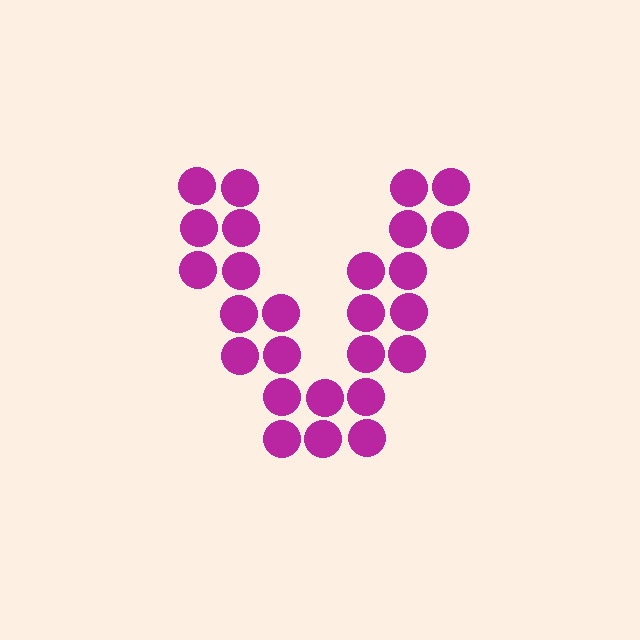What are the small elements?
The small elements are circles.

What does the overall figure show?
The overall figure shows the letter V.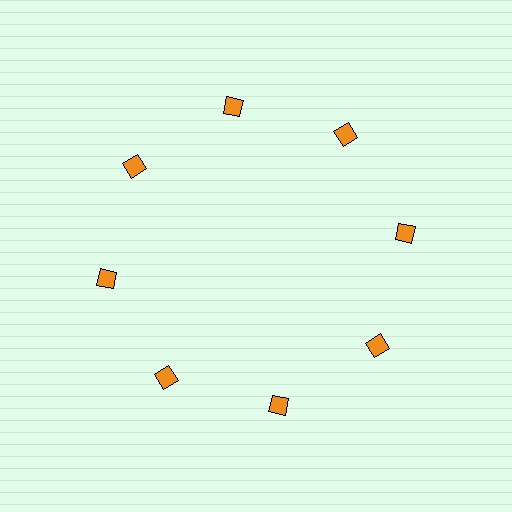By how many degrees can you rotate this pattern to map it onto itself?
The pattern maps onto itself every 45 degrees of rotation.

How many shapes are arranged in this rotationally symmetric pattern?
There are 8 shapes, arranged in 8 groups of 1.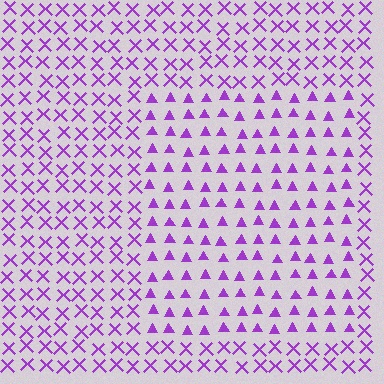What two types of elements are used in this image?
The image uses triangles inside the rectangle region and X marks outside it.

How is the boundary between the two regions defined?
The boundary is defined by a change in element shape: triangles inside vs. X marks outside. All elements share the same color and spacing.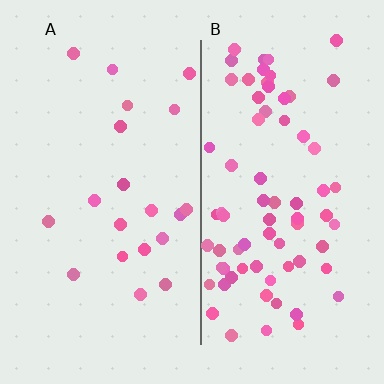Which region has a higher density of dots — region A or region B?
B (the right).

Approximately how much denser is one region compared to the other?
Approximately 3.7× — region B over region A.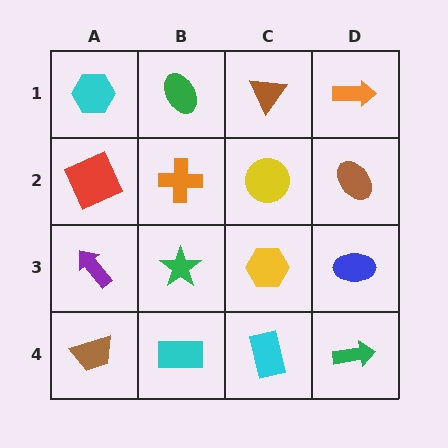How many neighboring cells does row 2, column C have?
4.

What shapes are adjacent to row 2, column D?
An orange arrow (row 1, column D), a blue ellipse (row 3, column D), a yellow circle (row 2, column C).